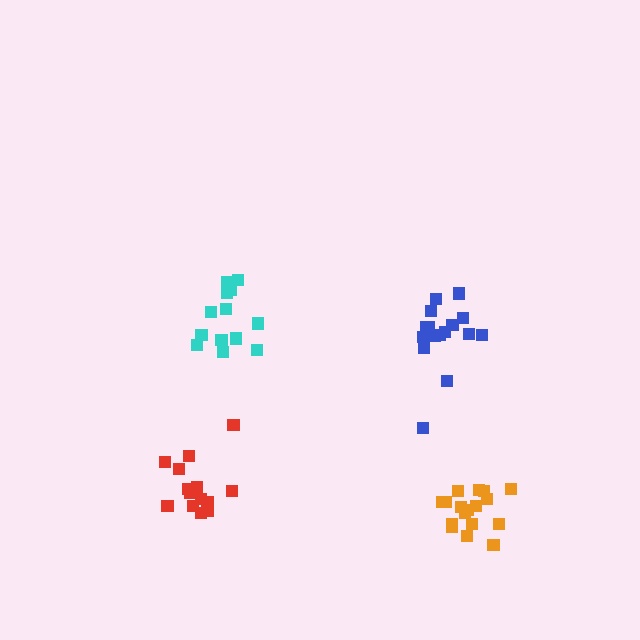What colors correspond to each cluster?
The clusters are colored: blue, orange, red, cyan.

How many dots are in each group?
Group 1: 16 dots, Group 2: 18 dots, Group 3: 14 dots, Group 4: 14 dots (62 total).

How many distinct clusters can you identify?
There are 4 distinct clusters.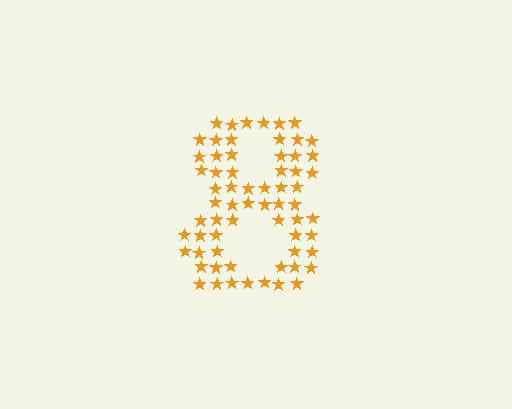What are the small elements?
The small elements are stars.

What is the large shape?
The large shape is the digit 8.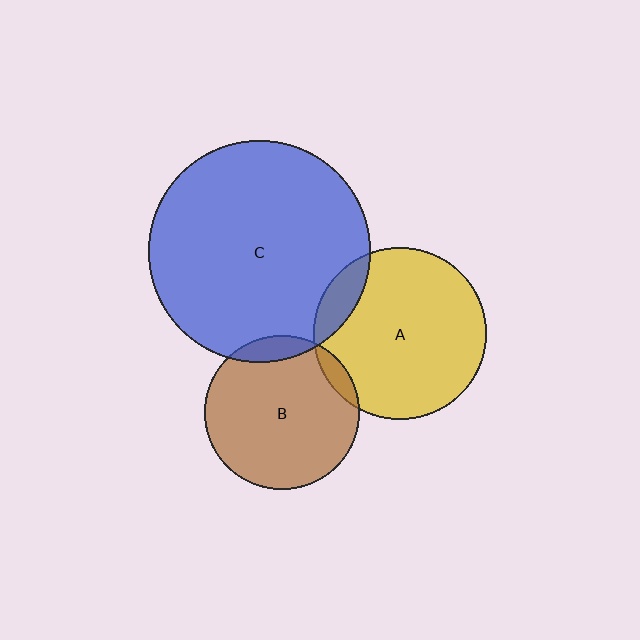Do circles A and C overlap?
Yes.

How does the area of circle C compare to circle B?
Approximately 2.1 times.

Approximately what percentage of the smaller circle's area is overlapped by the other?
Approximately 10%.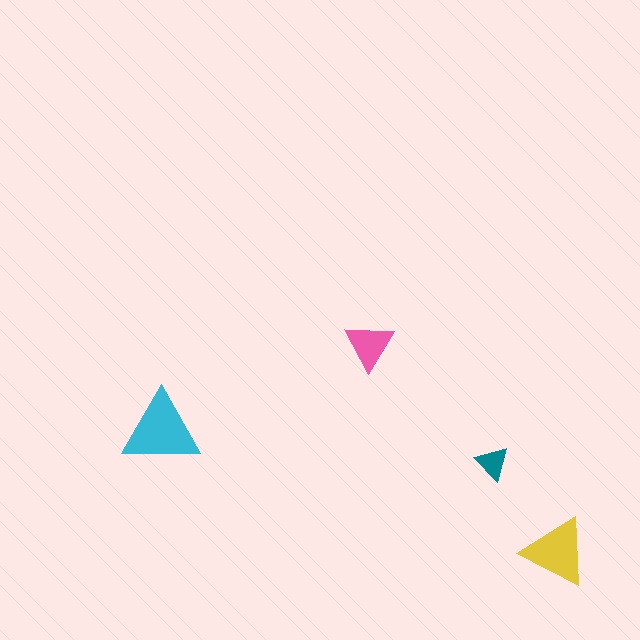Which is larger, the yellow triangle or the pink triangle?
The yellow one.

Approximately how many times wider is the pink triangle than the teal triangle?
About 1.5 times wider.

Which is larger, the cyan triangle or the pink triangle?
The cyan one.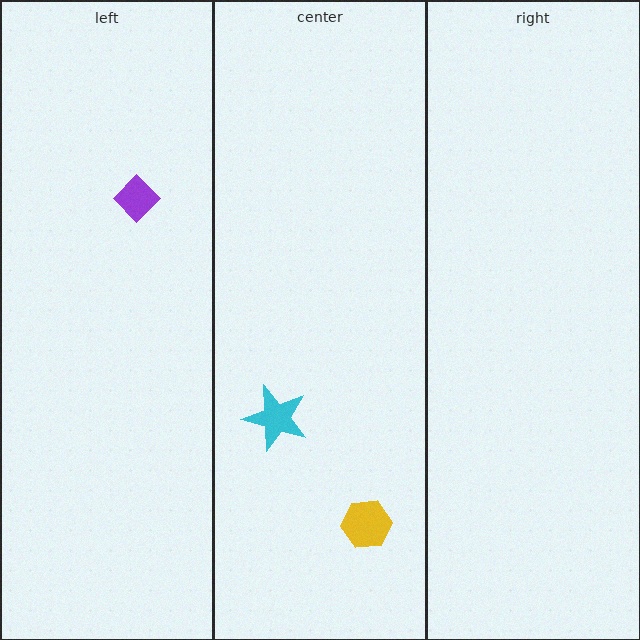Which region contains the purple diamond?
The left region.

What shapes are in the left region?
The purple diamond.